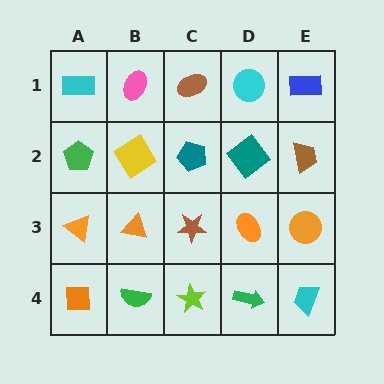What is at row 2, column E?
A brown trapezoid.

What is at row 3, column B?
An orange triangle.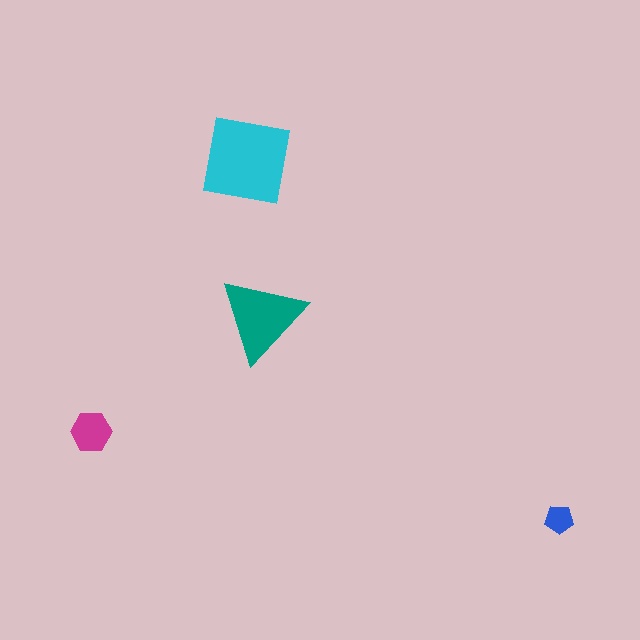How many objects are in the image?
There are 4 objects in the image.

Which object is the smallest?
The blue pentagon.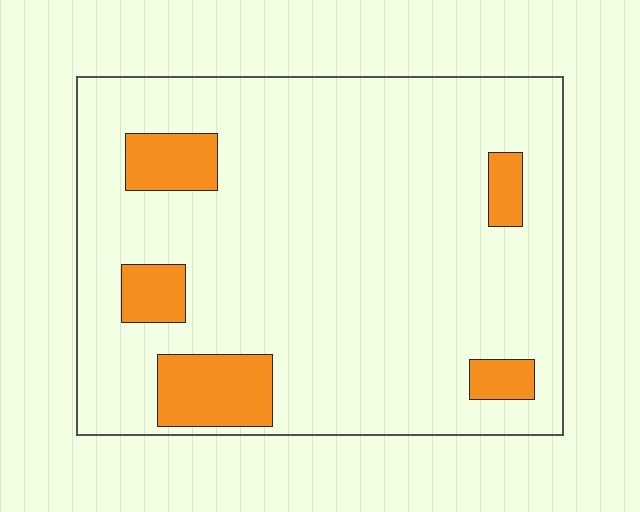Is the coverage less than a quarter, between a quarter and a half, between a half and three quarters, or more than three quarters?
Less than a quarter.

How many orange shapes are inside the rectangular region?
5.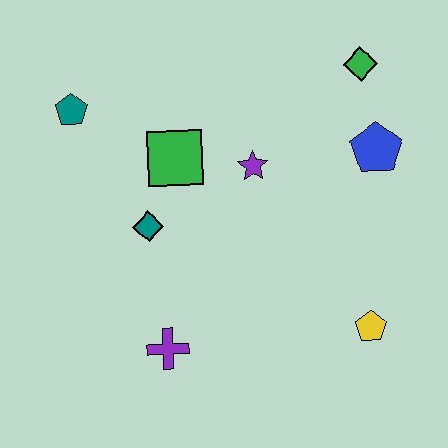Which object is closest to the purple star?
The green square is closest to the purple star.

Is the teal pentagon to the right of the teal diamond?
No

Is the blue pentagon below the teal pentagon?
Yes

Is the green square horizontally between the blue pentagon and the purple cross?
Yes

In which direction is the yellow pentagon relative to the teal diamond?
The yellow pentagon is to the right of the teal diamond.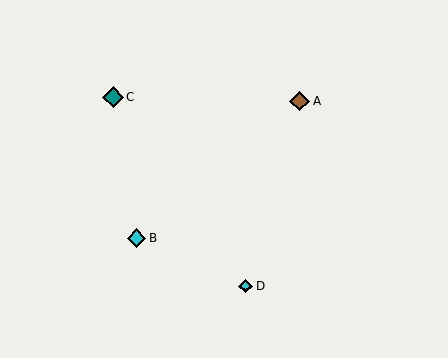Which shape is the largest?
The teal diamond (labeled C) is the largest.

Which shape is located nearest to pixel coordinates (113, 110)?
The teal diamond (labeled C) at (113, 97) is nearest to that location.